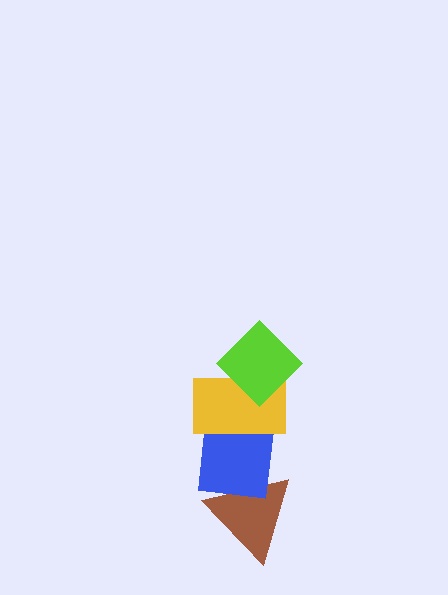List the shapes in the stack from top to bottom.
From top to bottom: the lime diamond, the yellow rectangle, the blue square, the brown triangle.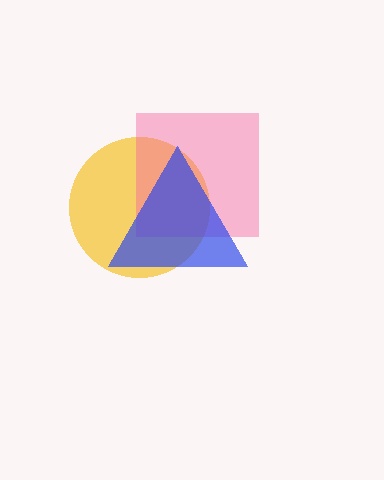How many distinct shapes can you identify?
There are 3 distinct shapes: a yellow circle, a pink square, a blue triangle.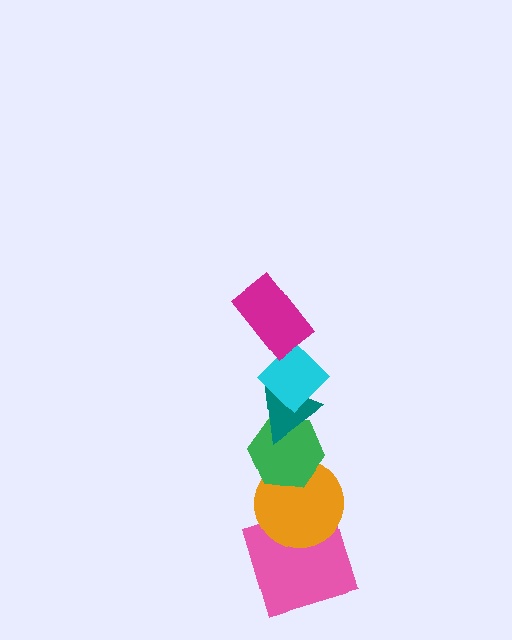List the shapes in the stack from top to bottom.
From top to bottom: the magenta rectangle, the cyan diamond, the teal triangle, the green hexagon, the orange circle, the pink square.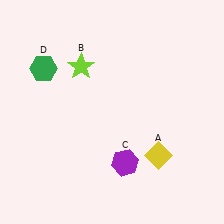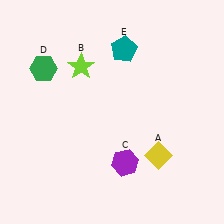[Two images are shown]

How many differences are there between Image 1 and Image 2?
There is 1 difference between the two images.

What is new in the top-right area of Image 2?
A teal pentagon (E) was added in the top-right area of Image 2.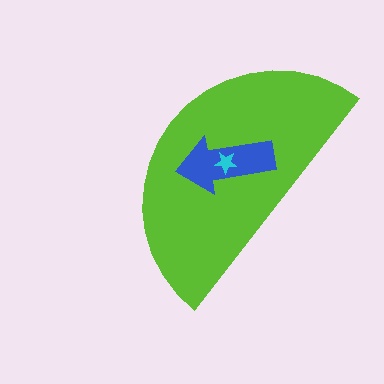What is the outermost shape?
The lime semicircle.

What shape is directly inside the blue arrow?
The cyan star.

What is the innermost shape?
The cyan star.